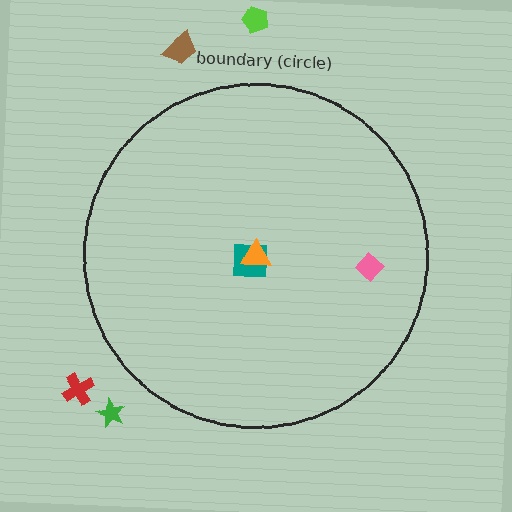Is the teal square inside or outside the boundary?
Inside.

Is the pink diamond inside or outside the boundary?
Inside.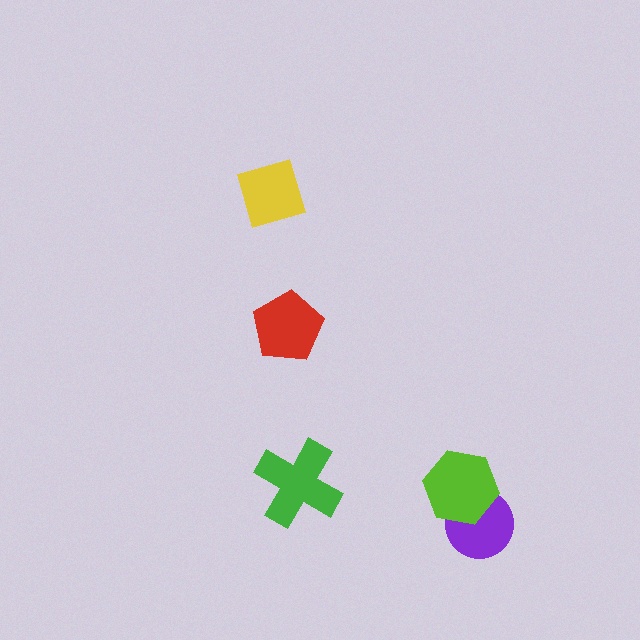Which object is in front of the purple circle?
The lime hexagon is in front of the purple circle.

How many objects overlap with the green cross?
0 objects overlap with the green cross.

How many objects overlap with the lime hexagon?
1 object overlaps with the lime hexagon.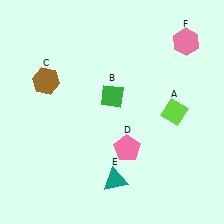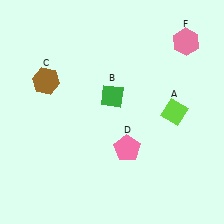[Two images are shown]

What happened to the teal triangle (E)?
The teal triangle (E) was removed in Image 2. It was in the bottom-right area of Image 1.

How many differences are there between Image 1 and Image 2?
There is 1 difference between the two images.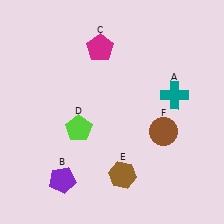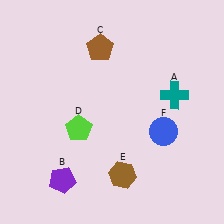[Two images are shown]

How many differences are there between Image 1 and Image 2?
There are 2 differences between the two images.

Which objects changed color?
C changed from magenta to brown. F changed from brown to blue.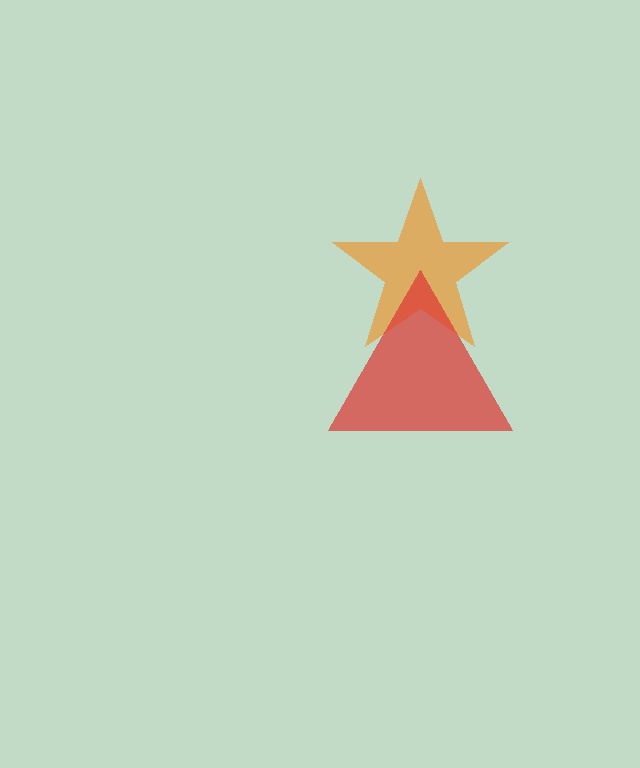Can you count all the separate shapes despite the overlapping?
Yes, there are 2 separate shapes.